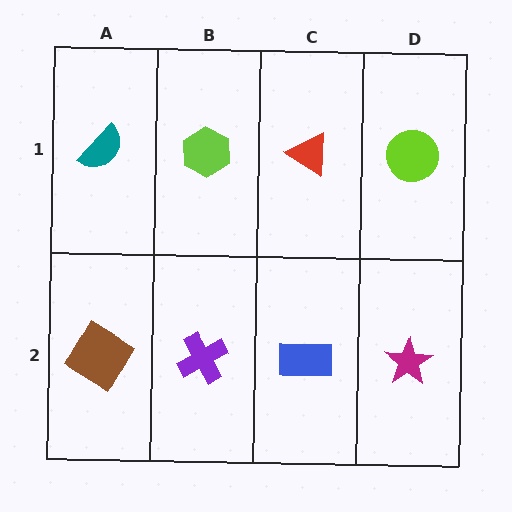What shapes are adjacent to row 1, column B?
A purple cross (row 2, column B), a teal semicircle (row 1, column A), a red triangle (row 1, column C).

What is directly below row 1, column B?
A purple cross.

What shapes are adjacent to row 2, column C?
A red triangle (row 1, column C), a purple cross (row 2, column B), a magenta star (row 2, column D).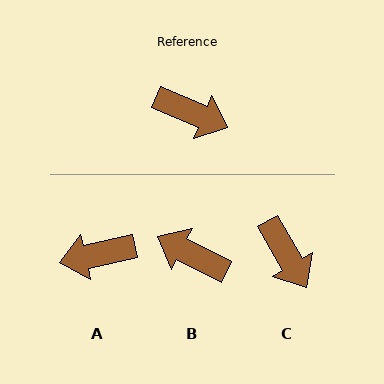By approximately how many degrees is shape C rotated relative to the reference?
Approximately 36 degrees clockwise.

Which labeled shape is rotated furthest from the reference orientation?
B, about 176 degrees away.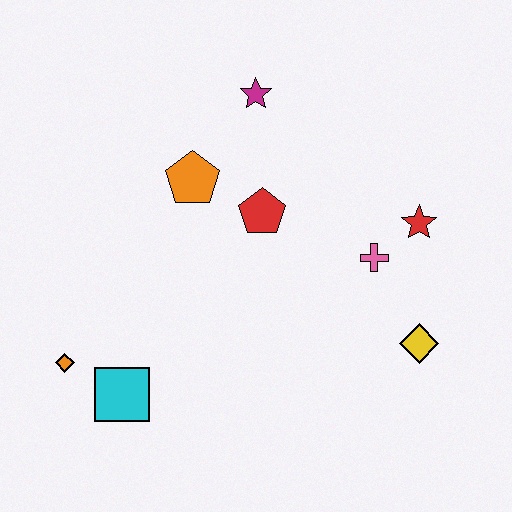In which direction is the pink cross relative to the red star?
The pink cross is to the left of the red star.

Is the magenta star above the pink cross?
Yes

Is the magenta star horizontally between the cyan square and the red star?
Yes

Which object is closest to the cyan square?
The orange diamond is closest to the cyan square.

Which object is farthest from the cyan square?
The red star is farthest from the cyan square.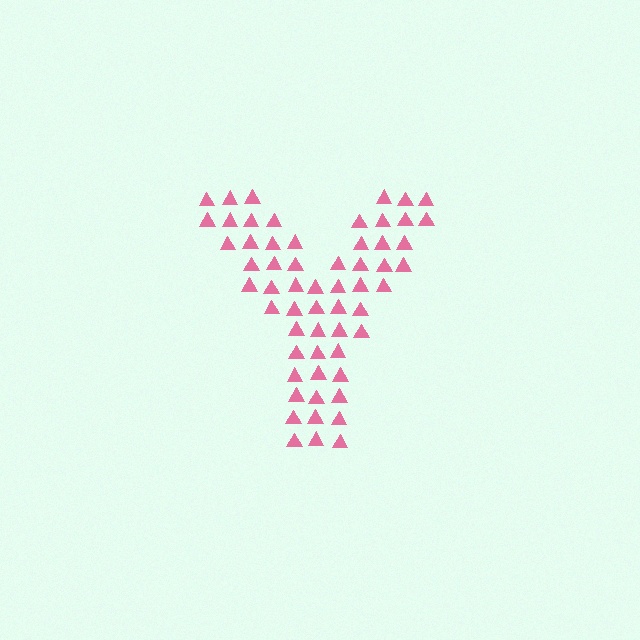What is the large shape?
The large shape is the letter Y.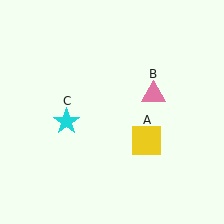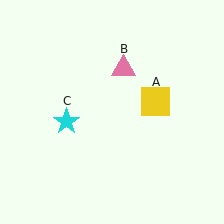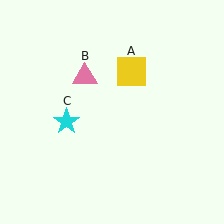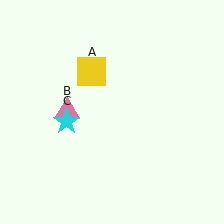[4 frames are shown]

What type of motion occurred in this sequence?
The yellow square (object A), pink triangle (object B) rotated counterclockwise around the center of the scene.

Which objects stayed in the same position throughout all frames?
Cyan star (object C) remained stationary.